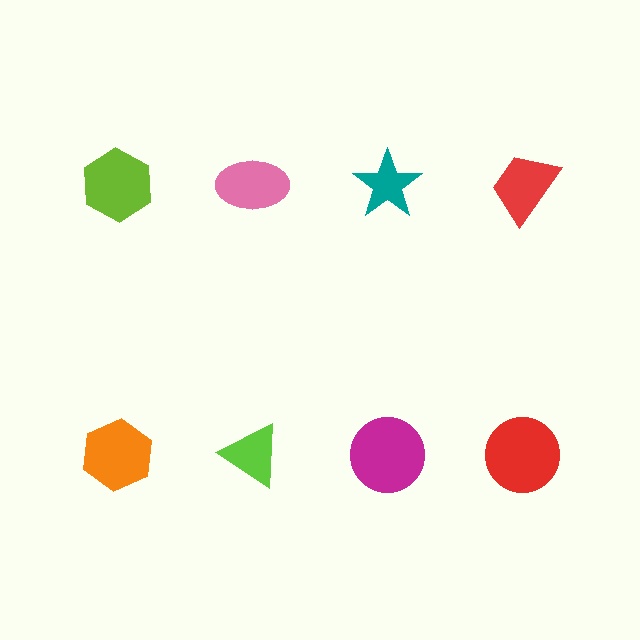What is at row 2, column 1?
An orange hexagon.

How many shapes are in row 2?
4 shapes.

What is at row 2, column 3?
A magenta circle.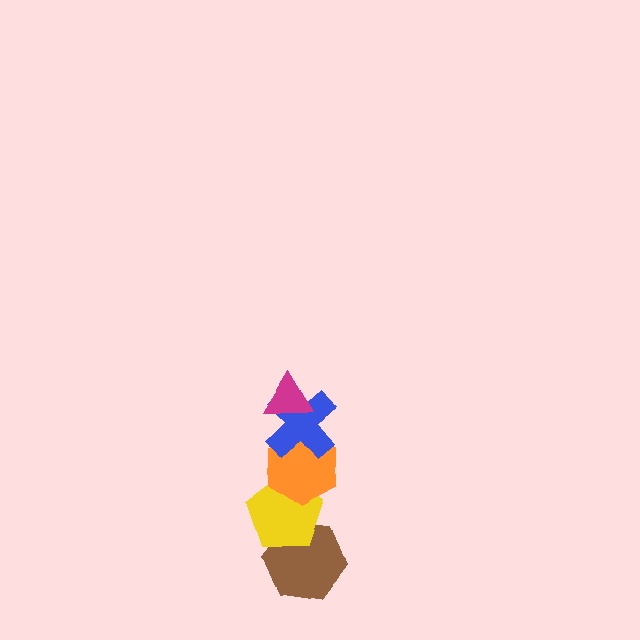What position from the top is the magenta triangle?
The magenta triangle is 1st from the top.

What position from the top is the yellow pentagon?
The yellow pentagon is 4th from the top.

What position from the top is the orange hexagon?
The orange hexagon is 3rd from the top.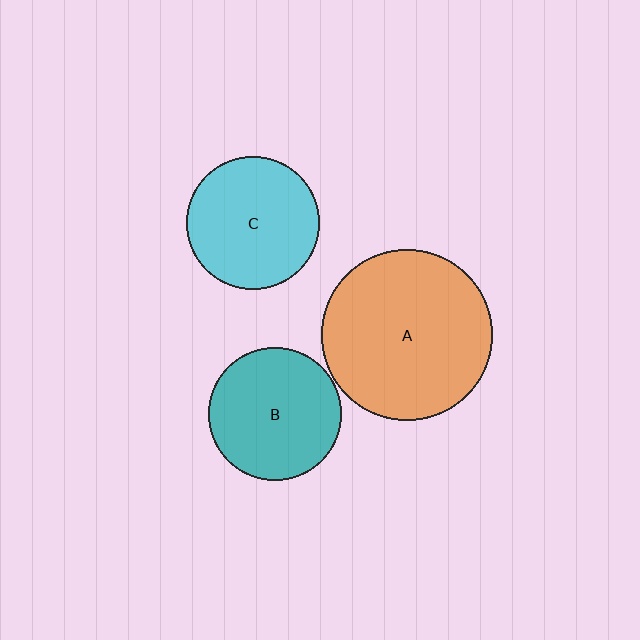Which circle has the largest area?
Circle A (orange).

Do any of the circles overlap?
No, none of the circles overlap.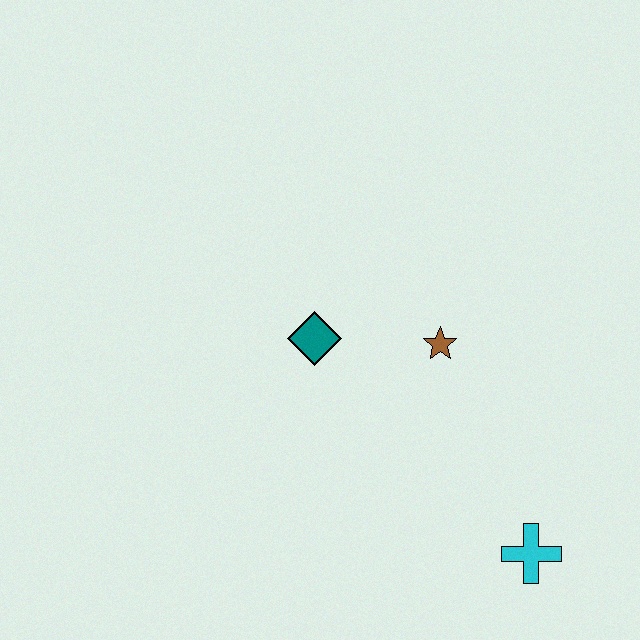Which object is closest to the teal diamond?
The brown star is closest to the teal diamond.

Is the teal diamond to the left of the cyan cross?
Yes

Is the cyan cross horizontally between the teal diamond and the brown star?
No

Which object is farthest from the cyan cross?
The teal diamond is farthest from the cyan cross.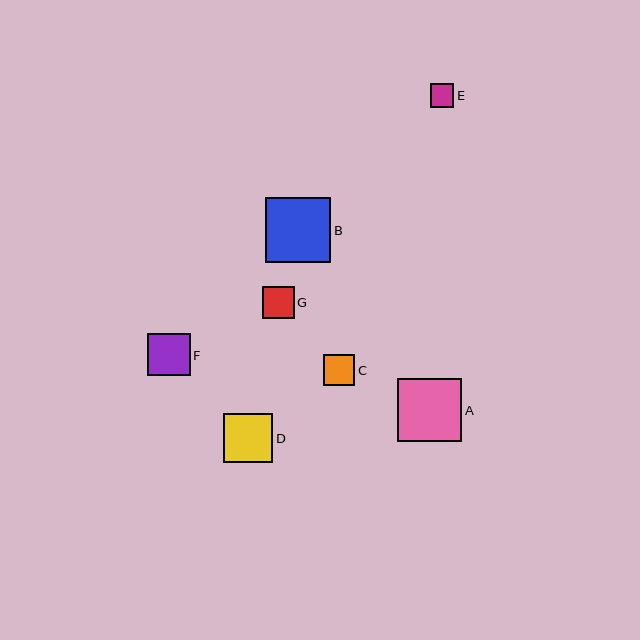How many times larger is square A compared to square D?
Square A is approximately 1.3 times the size of square D.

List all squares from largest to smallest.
From largest to smallest: B, A, D, F, G, C, E.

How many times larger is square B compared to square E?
Square B is approximately 2.8 times the size of square E.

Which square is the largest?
Square B is the largest with a size of approximately 65 pixels.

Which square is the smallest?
Square E is the smallest with a size of approximately 23 pixels.